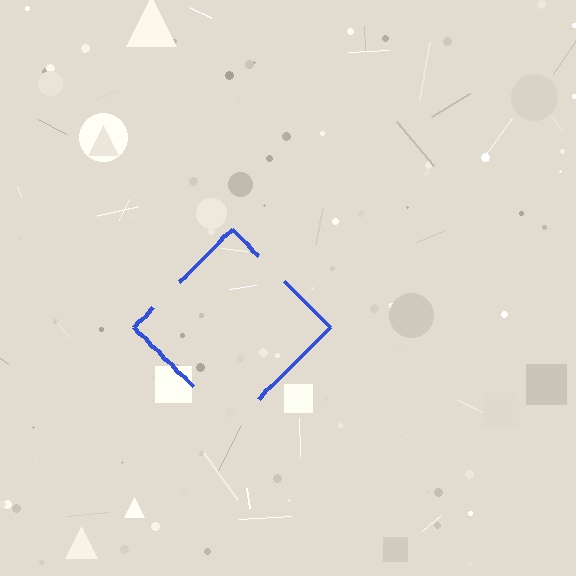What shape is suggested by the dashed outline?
The dashed outline suggests a diamond.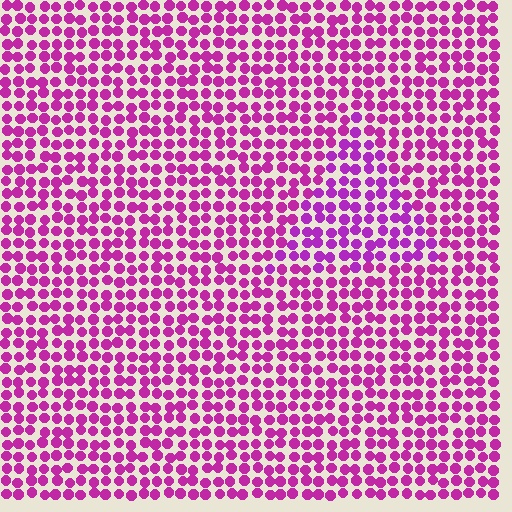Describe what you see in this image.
The image is filled with small magenta elements in a uniform arrangement. A triangle-shaped region is visible where the elements are tinted to a slightly different hue, forming a subtle color boundary.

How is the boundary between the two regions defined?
The boundary is defined purely by a slight shift in hue (about 18 degrees). Spacing, size, and orientation are identical on both sides.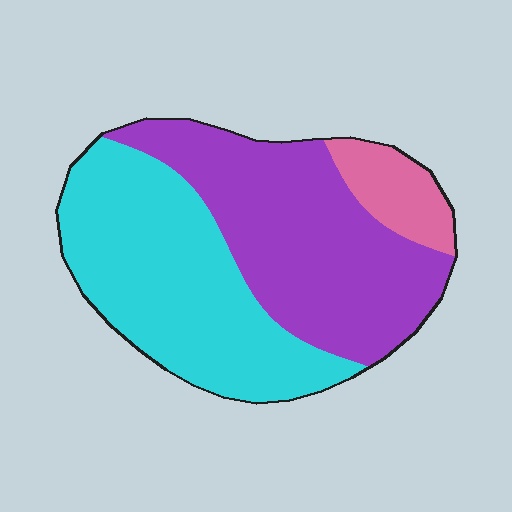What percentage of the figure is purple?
Purple covers about 45% of the figure.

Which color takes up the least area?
Pink, at roughly 10%.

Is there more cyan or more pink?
Cyan.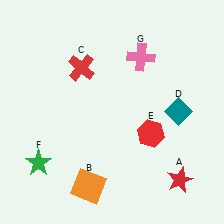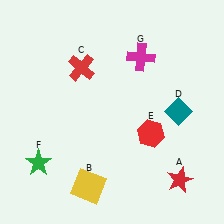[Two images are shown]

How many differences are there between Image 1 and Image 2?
There are 2 differences between the two images.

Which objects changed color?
B changed from orange to yellow. G changed from pink to magenta.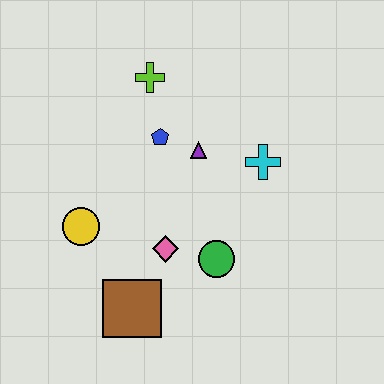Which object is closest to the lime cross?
The blue pentagon is closest to the lime cross.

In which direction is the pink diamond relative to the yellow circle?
The pink diamond is to the right of the yellow circle.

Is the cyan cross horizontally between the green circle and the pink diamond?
No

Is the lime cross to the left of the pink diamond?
Yes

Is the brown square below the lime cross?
Yes